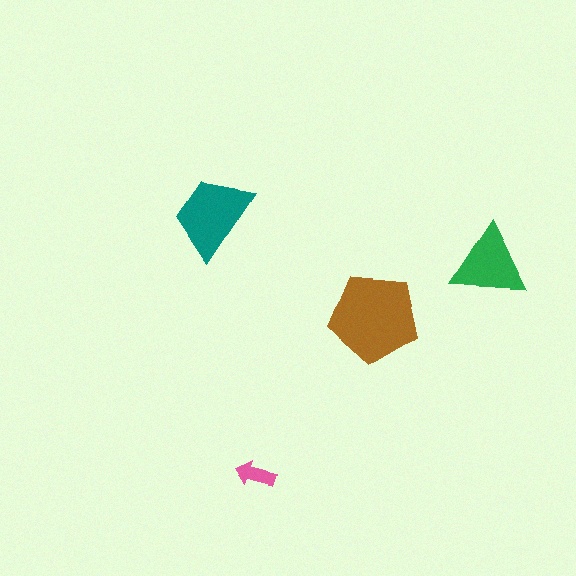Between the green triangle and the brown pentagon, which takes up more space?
The brown pentagon.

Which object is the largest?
The brown pentagon.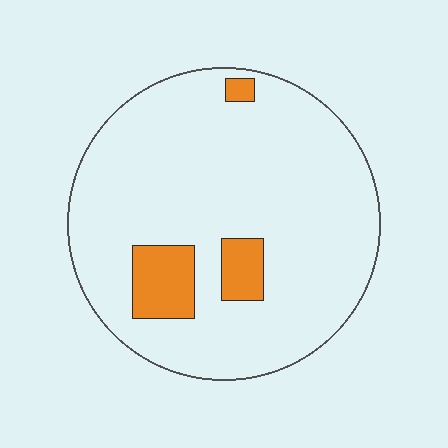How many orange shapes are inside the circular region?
3.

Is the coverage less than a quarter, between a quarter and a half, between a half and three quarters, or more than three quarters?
Less than a quarter.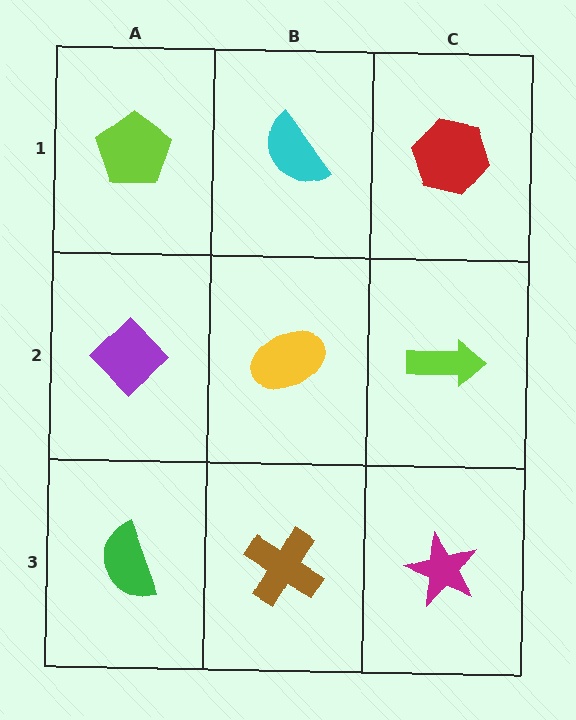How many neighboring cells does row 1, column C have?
2.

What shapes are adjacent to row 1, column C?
A lime arrow (row 2, column C), a cyan semicircle (row 1, column B).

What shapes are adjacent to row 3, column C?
A lime arrow (row 2, column C), a brown cross (row 3, column B).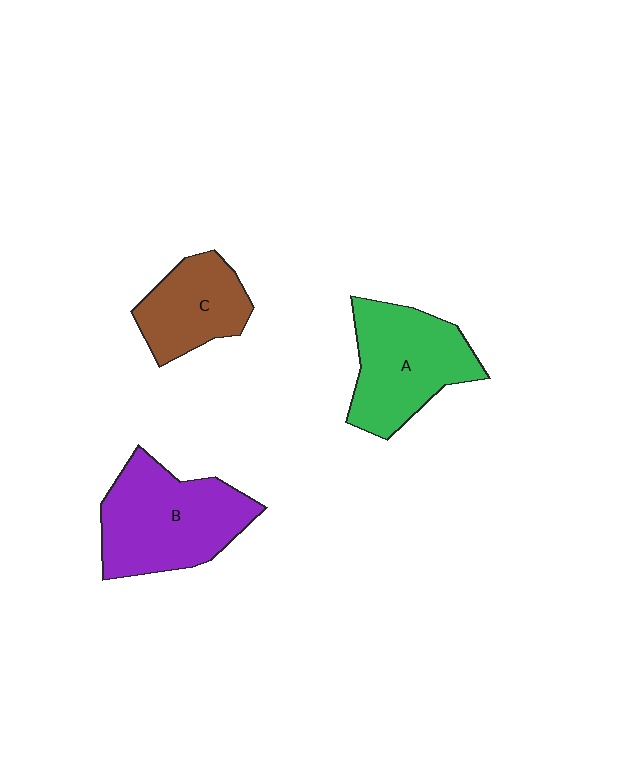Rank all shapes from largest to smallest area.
From largest to smallest: B (purple), A (green), C (brown).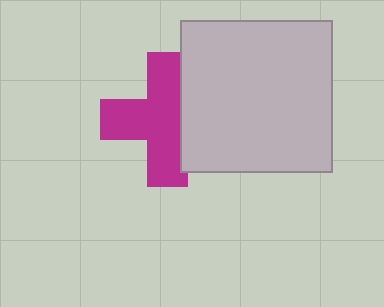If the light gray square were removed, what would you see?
You would see the complete magenta cross.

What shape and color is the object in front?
The object in front is a light gray square.